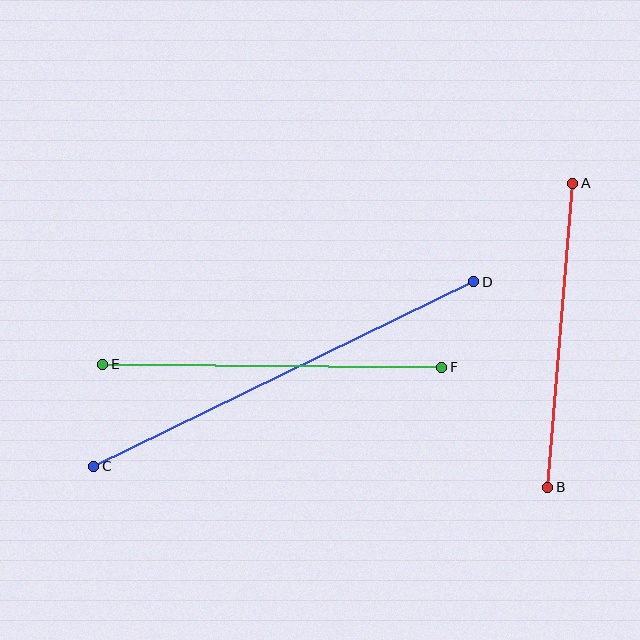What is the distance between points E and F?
The distance is approximately 339 pixels.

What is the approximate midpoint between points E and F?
The midpoint is at approximately (272, 366) pixels.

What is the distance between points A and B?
The distance is approximately 305 pixels.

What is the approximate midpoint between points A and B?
The midpoint is at approximately (560, 335) pixels.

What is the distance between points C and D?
The distance is approximately 423 pixels.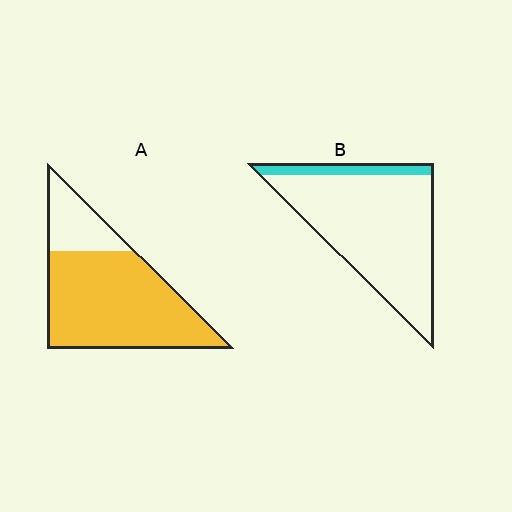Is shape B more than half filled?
No.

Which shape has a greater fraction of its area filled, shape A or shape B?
Shape A.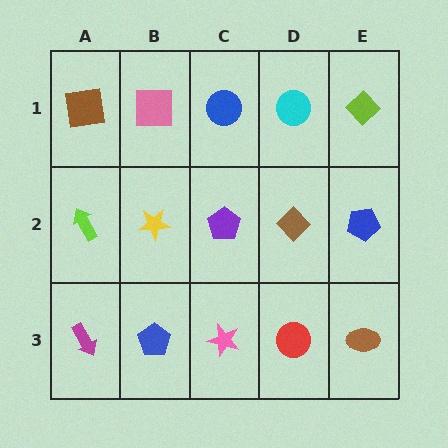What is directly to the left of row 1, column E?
A cyan circle.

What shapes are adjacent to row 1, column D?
A brown diamond (row 2, column D), a blue circle (row 1, column C), a lime diamond (row 1, column E).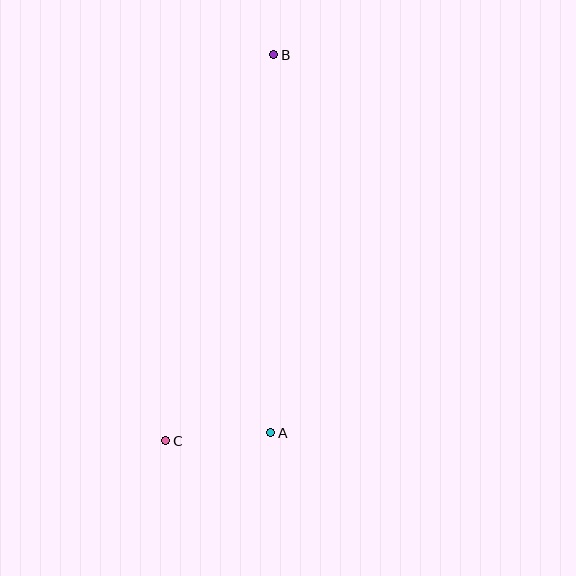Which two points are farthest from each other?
Points B and C are farthest from each other.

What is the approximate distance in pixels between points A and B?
The distance between A and B is approximately 378 pixels.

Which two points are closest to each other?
Points A and C are closest to each other.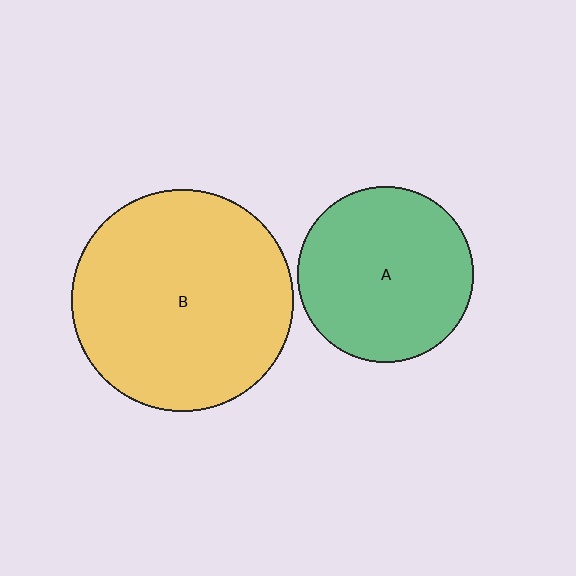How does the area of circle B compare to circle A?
Approximately 1.6 times.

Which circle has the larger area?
Circle B (yellow).